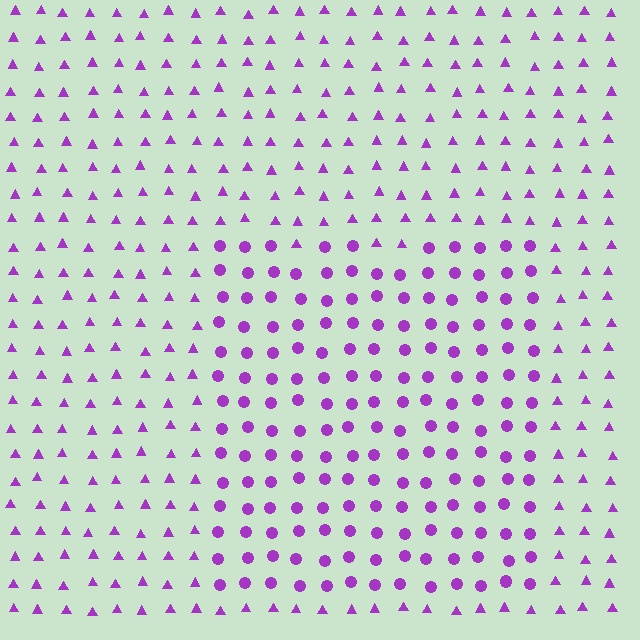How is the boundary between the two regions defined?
The boundary is defined by a change in element shape: circles inside vs. triangles outside. All elements share the same color and spacing.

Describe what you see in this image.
The image is filled with small purple elements arranged in a uniform grid. A rectangle-shaped region contains circles, while the surrounding area contains triangles. The boundary is defined purely by the change in element shape.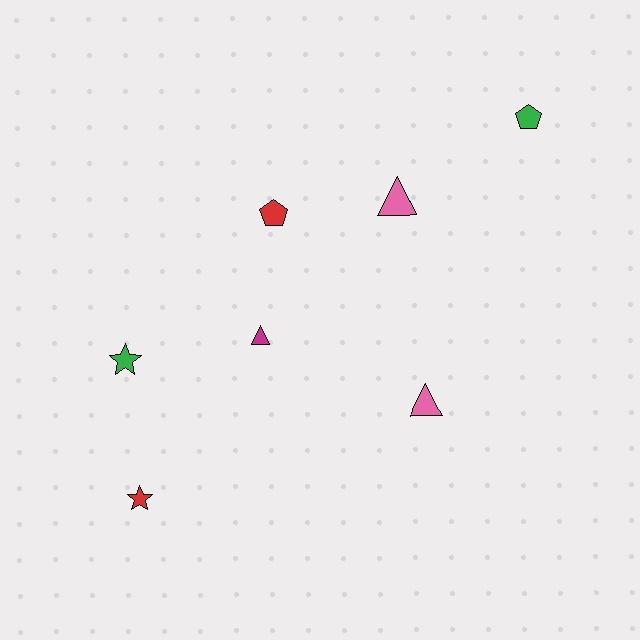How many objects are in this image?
There are 7 objects.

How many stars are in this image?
There are 2 stars.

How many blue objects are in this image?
There are no blue objects.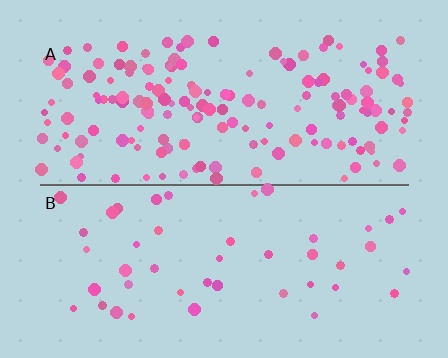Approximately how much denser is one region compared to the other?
Approximately 3.4× — region A over region B.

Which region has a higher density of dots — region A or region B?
A (the top).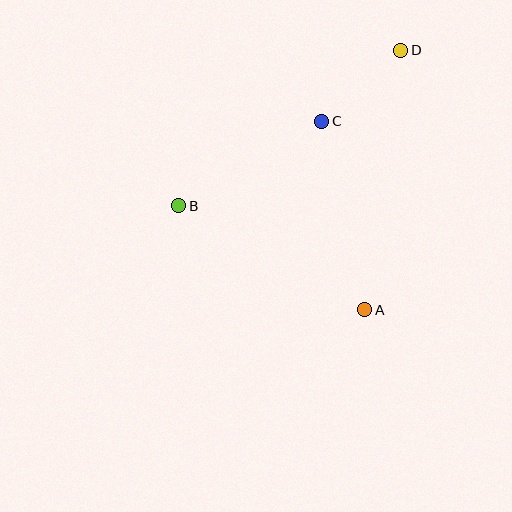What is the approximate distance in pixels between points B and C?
The distance between B and C is approximately 166 pixels.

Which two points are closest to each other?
Points C and D are closest to each other.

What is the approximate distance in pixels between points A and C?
The distance between A and C is approximately 193 pixels.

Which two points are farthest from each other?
Points B and D are farthest from each other.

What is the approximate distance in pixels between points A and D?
The distance between A and D is approximately 262 pixels.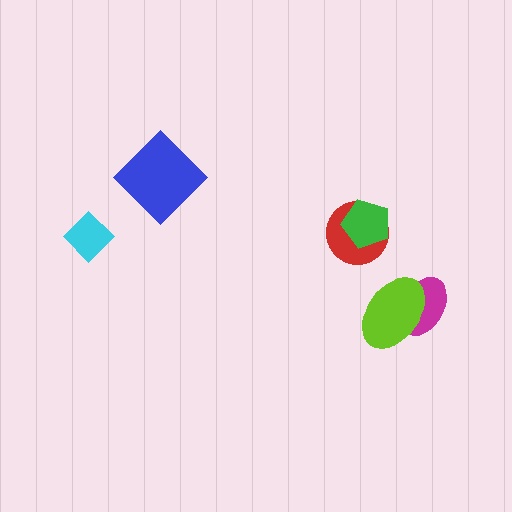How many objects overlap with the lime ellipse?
1 object overlaps with the lime ellipse.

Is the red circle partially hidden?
Yes, it is partially covered by another shape.